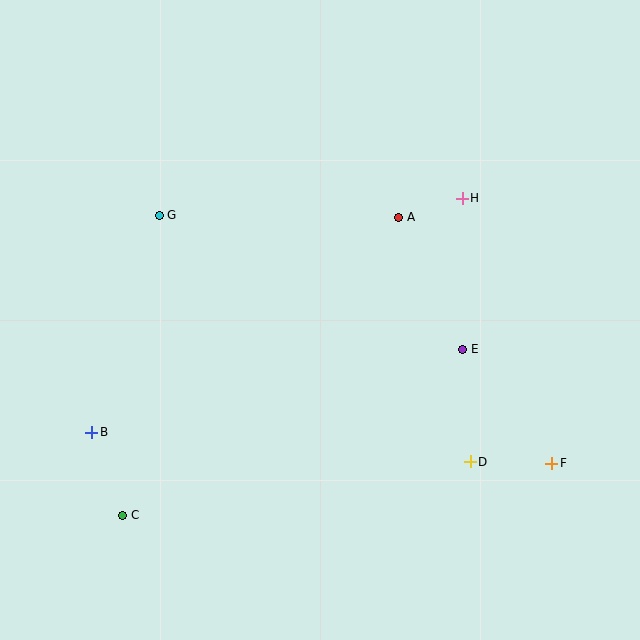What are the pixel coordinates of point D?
Point D is at (470, 462).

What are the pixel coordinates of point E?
Point E is at (463, 349).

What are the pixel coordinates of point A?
Point A is at (399, 217).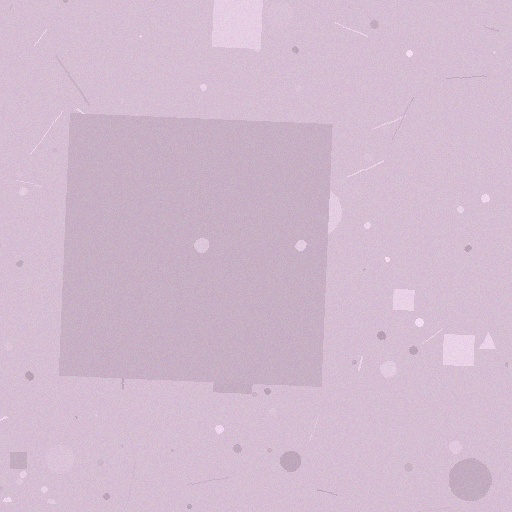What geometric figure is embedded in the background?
A square is embedded in the background.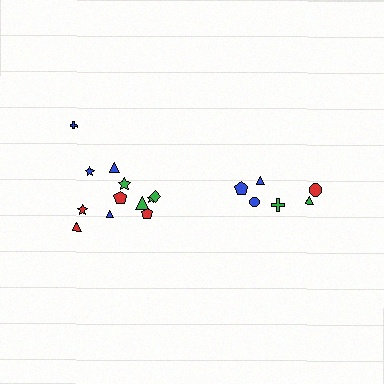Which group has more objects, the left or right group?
The left group.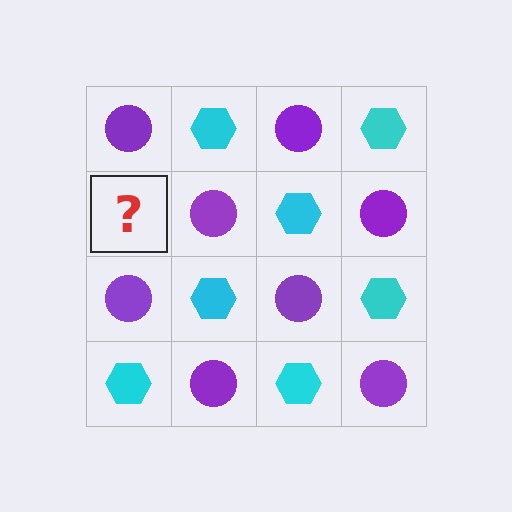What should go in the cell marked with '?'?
The missing cell should contain a cyan hexagon.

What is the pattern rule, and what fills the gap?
The rule is that it alternates purple circle and cyan hexagon in a checkerboard pattern. The gap should be filled with a cyan hexagon.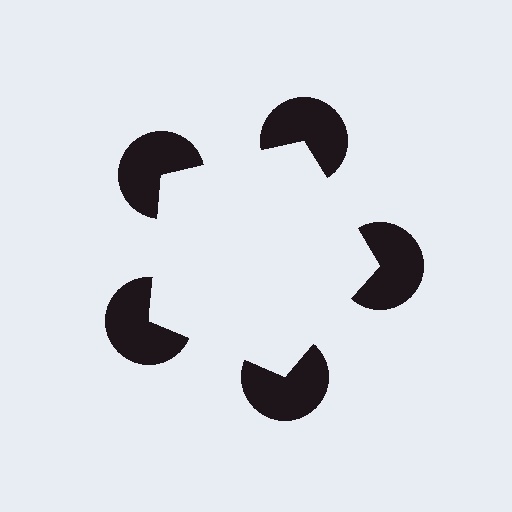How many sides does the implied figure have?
5 sides.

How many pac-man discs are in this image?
There are 5 — one at each vertex of the illusory pentagon.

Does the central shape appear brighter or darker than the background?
It typically appears slightly brighter than the background, even though no actual brightness change is drawn.